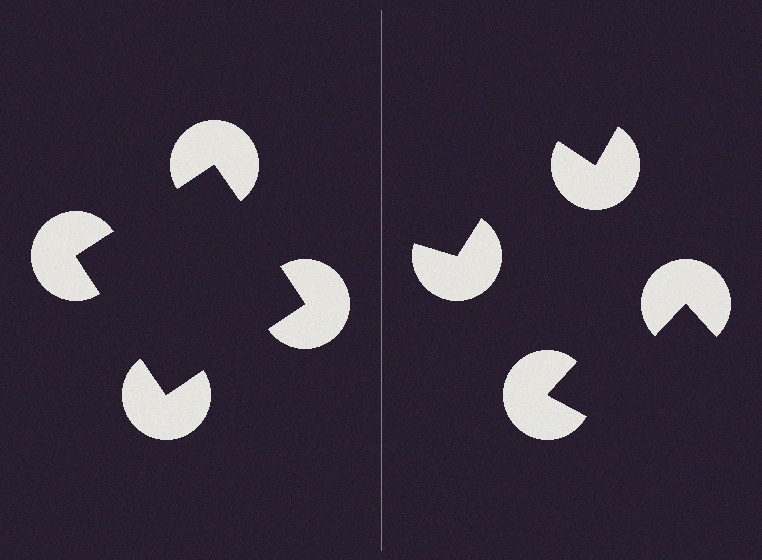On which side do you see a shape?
An illusory square appears on the left side. On the right side the wedge cuts are rotated, so no coherent shape forms.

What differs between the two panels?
The pac-man discs are positioned identically on both sides; only the wedge orientations differ. On the left they align to a square; on the right they are misaligned.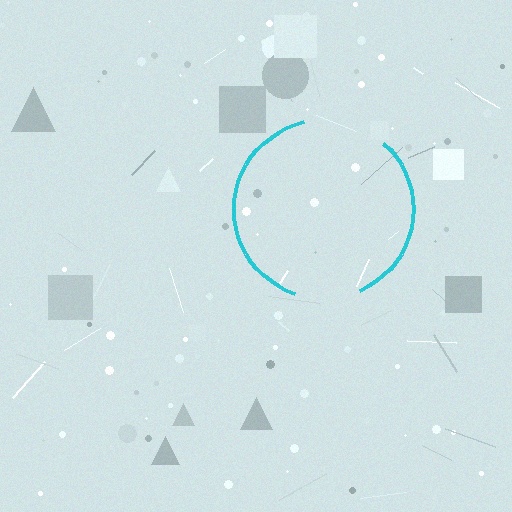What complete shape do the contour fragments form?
The contour fragments form a circle.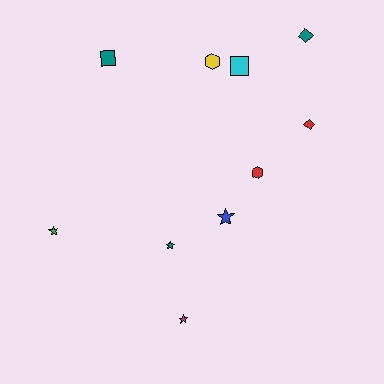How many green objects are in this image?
There is 1 green object.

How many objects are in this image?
There are 10 objects.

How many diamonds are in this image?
There are 2 diamonds.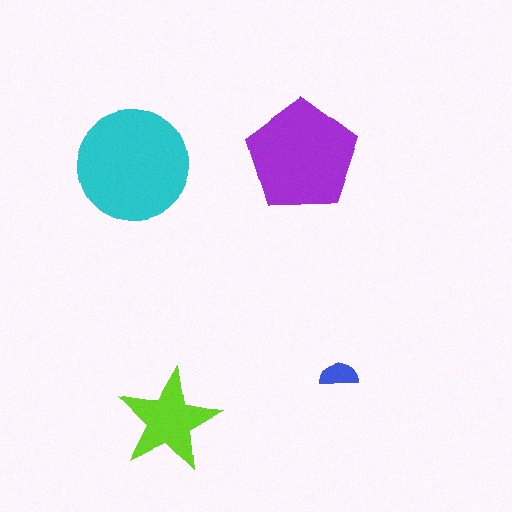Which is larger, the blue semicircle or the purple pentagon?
The purple pentagon.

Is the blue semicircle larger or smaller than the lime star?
Smaller.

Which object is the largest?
The cyan circle.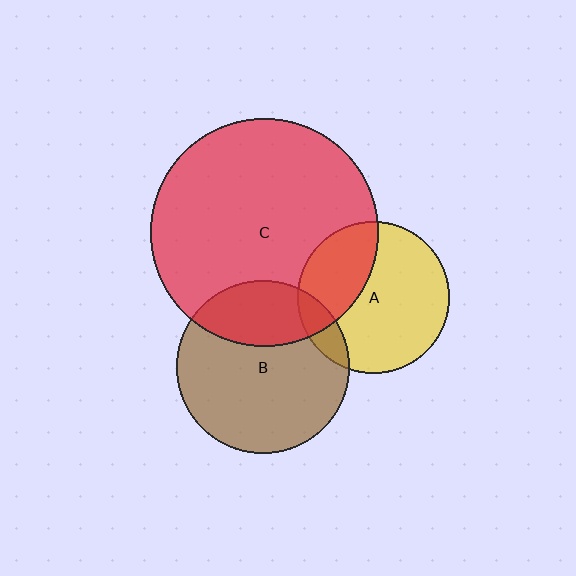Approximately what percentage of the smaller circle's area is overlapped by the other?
Approximately 10%.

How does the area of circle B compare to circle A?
Approximately 1.3 times.